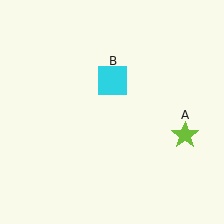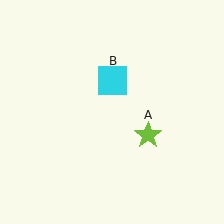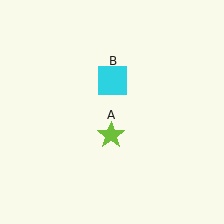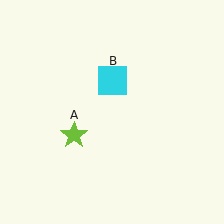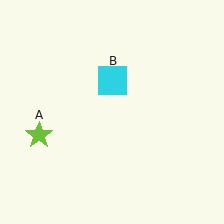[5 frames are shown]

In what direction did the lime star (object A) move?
The lime star (object A) moved left.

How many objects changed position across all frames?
1 object changed position: lime star (object A).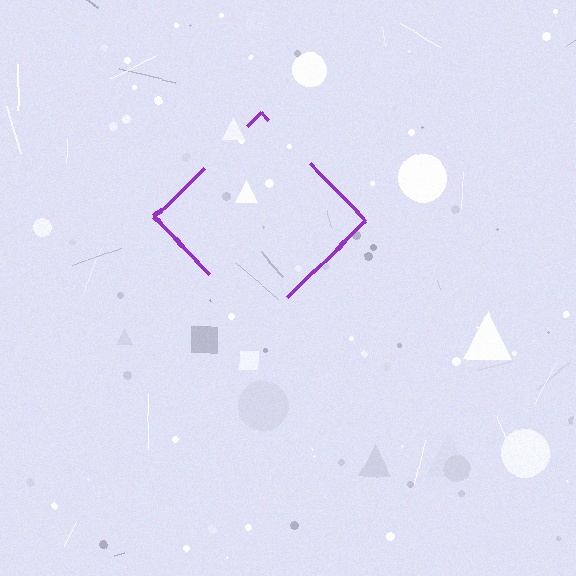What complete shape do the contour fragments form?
The contour fragments form a diamond.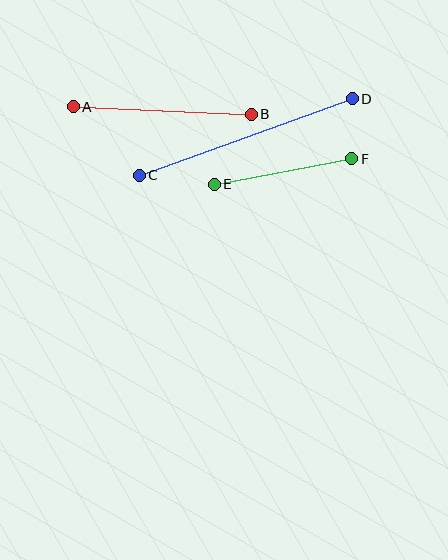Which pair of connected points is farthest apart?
Points C and D are farthest apart.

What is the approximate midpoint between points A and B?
The midpoint is at approximately (162, 111) pixels.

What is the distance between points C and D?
The distance is approximately 226 pixels.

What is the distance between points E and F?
The distance is approximately 140 pixels.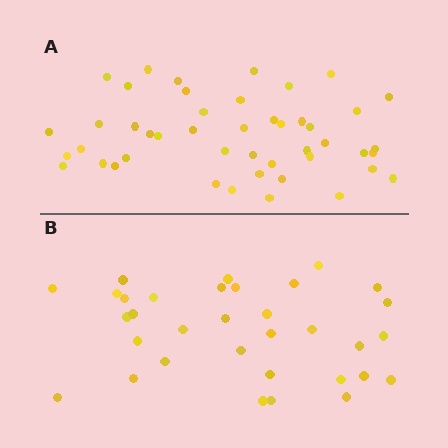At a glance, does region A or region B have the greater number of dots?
Region A (the top region) has more dots.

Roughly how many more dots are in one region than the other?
Region A has approximately 15 more dots than region B.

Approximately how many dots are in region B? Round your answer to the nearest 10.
About 30 dots. (The exact count is 33, which rounds to 30.)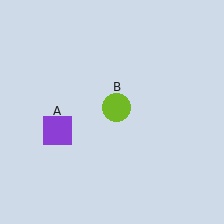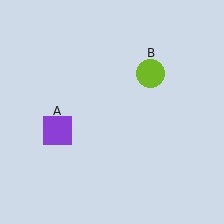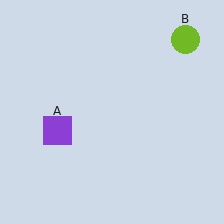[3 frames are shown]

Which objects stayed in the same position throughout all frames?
Purple square (object A) remained stationary.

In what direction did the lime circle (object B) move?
The lime circle (object B) moved up and to the right.